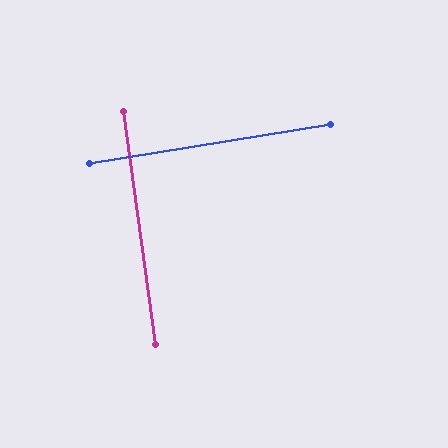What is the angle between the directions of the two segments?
Approximately 89 degrees.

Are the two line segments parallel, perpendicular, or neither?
Perpendicular — they meet at approximately 89°.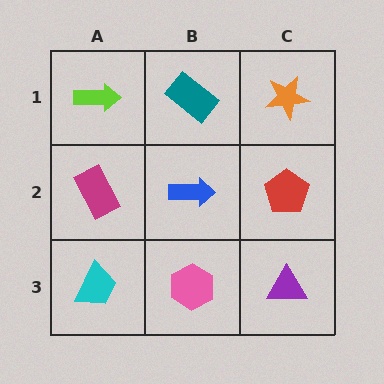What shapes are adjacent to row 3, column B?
A blue arrow (row 2, column B), a cyan trapezoid (row 3, column A), a purple triangle (row 3, column C).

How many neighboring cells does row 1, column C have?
2.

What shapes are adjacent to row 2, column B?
A teal rectangle (row 1, column B), a pink hexagon (row 3, column B), a magenta rectangle (row 2, column A), a red pentagon (row 2, column C).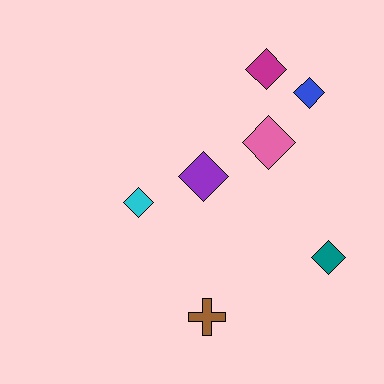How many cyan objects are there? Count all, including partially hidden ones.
There is 1 cyan object.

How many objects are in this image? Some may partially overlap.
There are 7 objects.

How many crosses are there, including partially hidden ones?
There is 1 cross.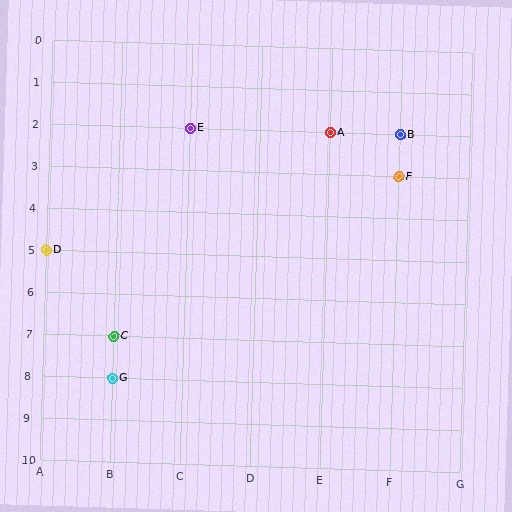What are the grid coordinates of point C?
Point C is at grid coordinates (B, 7).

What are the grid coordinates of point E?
Point E is at grid coordinates (C, 2).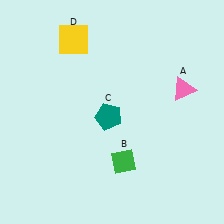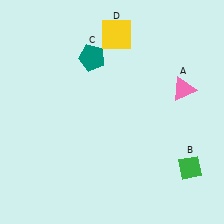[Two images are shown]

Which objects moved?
The objects that moved are: the green diamond (B), the teal pentagon (C), the yellow square (D).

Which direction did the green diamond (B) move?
The green diamond (B) moved right.